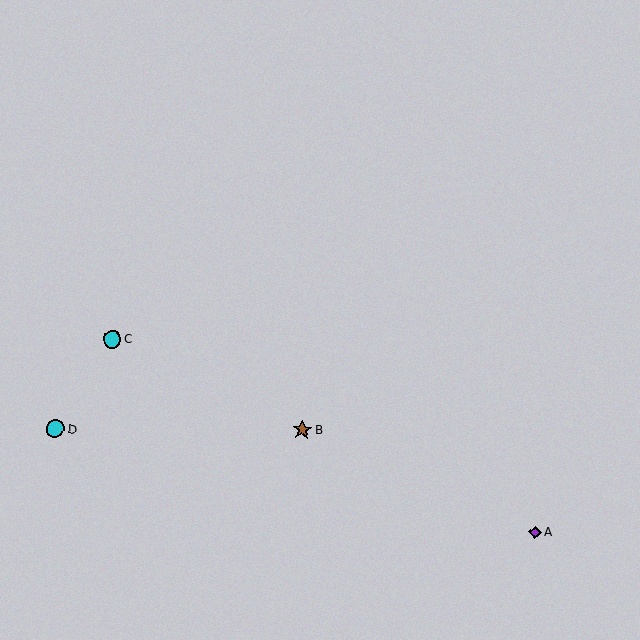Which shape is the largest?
The brown star (labeled B) is the largest.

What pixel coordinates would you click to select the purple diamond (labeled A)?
Click at (535, 532) to select the purple diamond A.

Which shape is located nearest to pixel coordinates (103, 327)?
The cyan circle (labeled C) at (112, 339) is nearest to that location.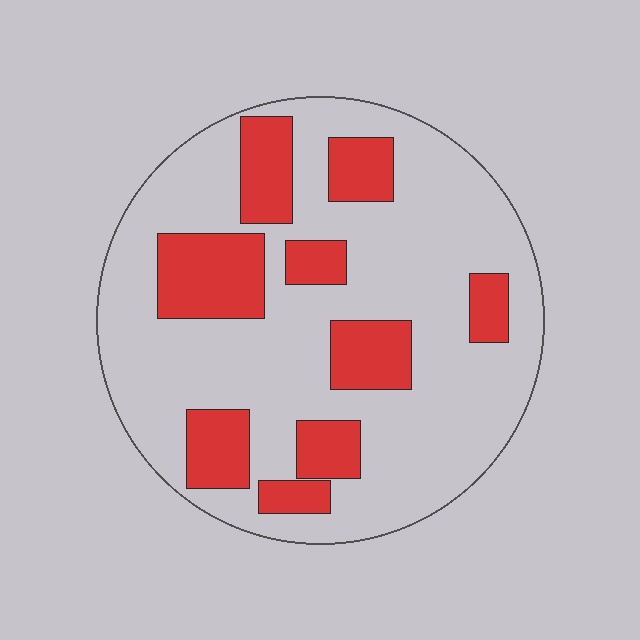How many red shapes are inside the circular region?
9.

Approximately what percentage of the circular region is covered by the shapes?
Approximately 25%.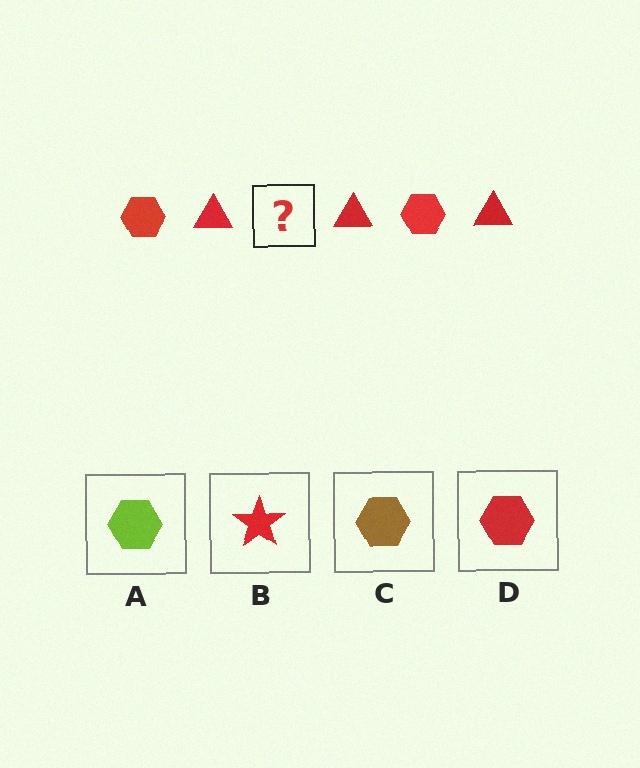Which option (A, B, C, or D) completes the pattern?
D.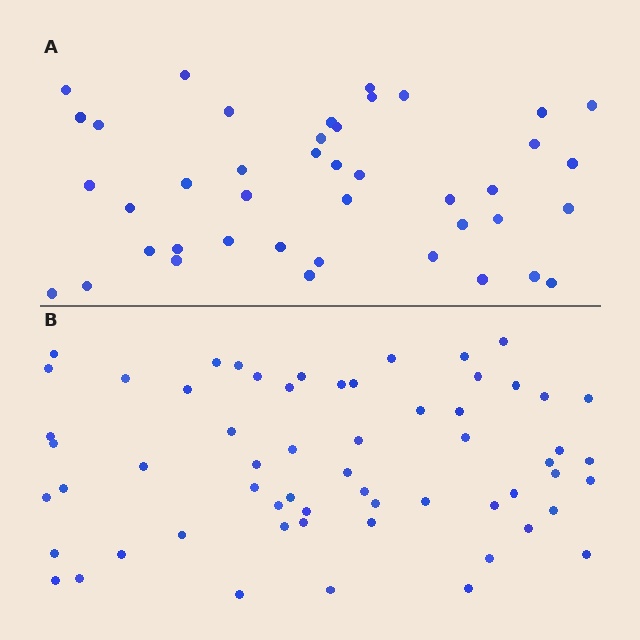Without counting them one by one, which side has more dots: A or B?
Region B (the bottom region) has more dots.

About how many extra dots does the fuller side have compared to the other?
Region B has approximately 20 more dots than region A.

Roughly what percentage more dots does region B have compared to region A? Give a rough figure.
About 45% more.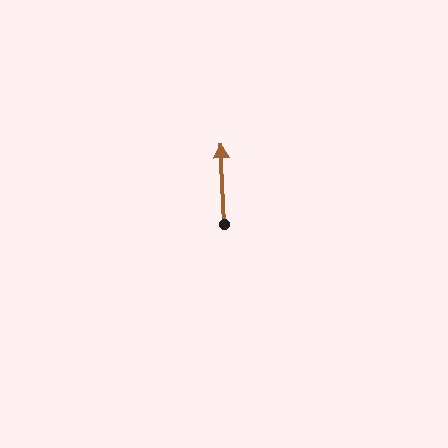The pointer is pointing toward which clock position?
Roughly 12 o'clock.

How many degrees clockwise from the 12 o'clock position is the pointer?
Approximately 358 degrees.